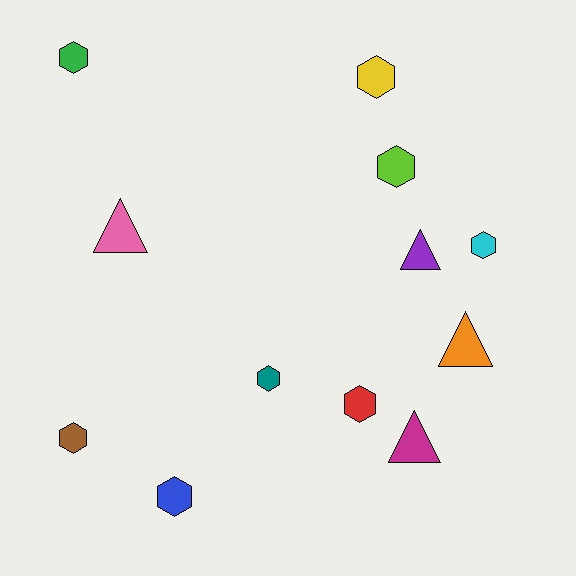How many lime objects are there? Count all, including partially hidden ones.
There is 1 lime object.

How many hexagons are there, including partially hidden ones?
There are 8 hexagons.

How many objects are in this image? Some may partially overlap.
There are 12 objects.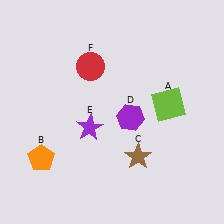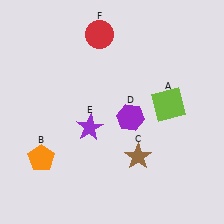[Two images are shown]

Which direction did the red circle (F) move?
The red circle (F) moved up.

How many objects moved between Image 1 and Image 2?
1 object moved between the two images.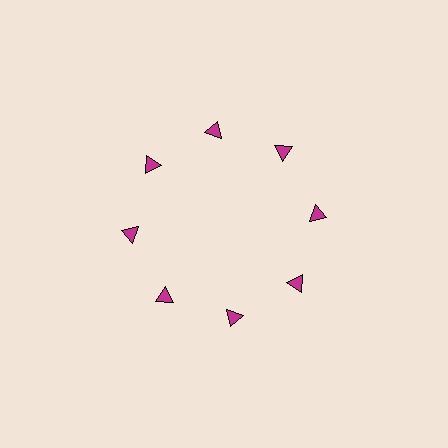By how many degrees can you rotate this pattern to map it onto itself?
The pattern maps onto itself every 45 degrees of rotation.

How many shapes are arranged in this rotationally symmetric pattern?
There are 8 shapes, arranged in 8 groups of 1.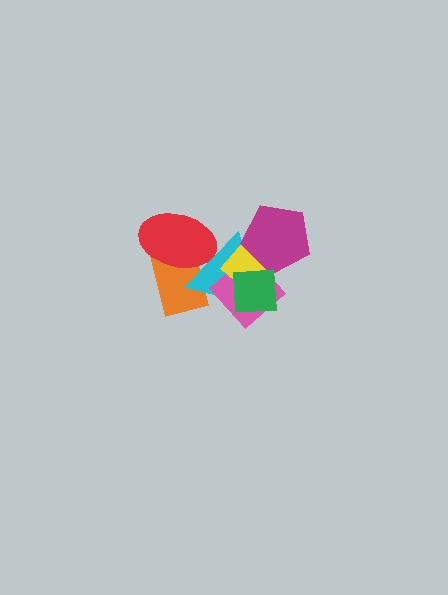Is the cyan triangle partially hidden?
Yes, it is partially covered by another shape.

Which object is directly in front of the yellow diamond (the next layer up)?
The magenta pentagon is directly in front of the yellow diamond.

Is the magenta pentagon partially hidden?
Yes, it is partially covered by another shape.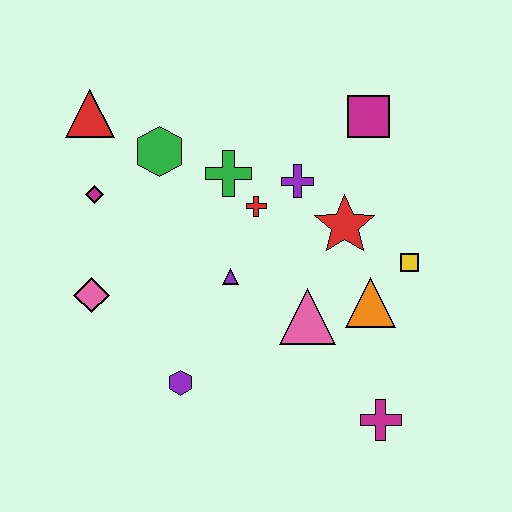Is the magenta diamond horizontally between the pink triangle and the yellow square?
No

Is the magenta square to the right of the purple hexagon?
Yes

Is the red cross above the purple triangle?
Yes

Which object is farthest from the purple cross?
The magenta cross is farthest from the purple cross.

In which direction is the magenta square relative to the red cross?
The magenta square is to the right of the red cross.